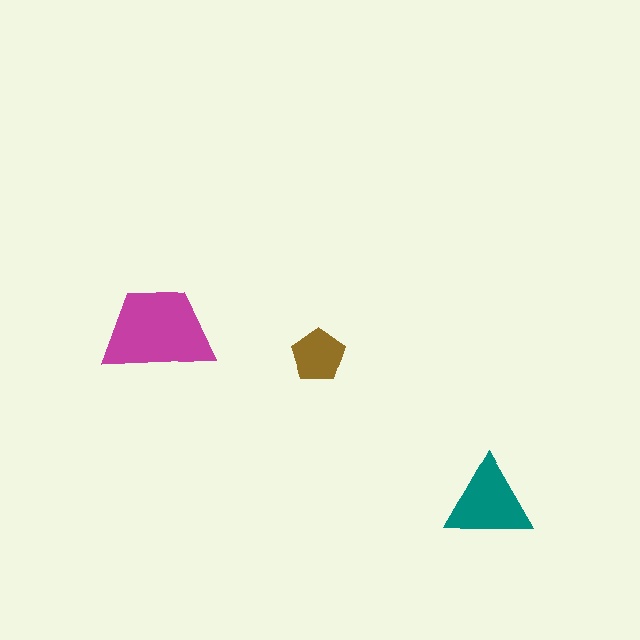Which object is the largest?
The magenta trapezoid.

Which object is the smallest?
The brown pentagon.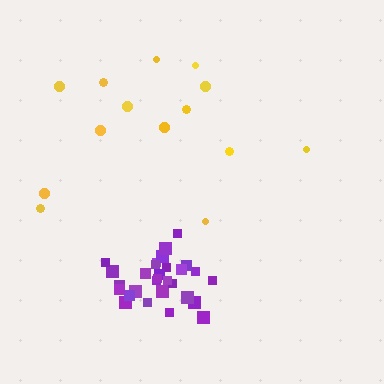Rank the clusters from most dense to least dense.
purple, yellow.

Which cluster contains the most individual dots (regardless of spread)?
Purple (29).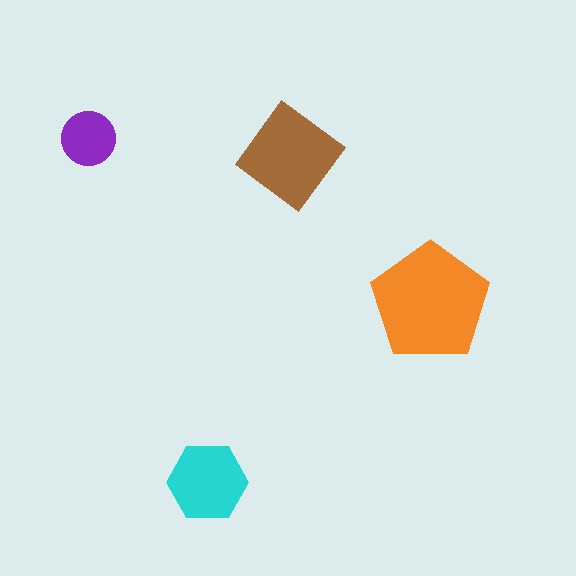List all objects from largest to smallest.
The orange pentagon, the brown diamond, the cyan hexagon, the purple circle.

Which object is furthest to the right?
The orange pentagon is rightmost.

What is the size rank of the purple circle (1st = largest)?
4th.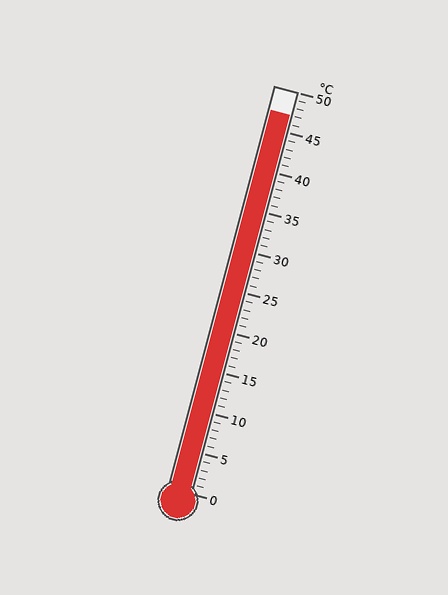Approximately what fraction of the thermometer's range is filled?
The thermometer is filled to approximately 95% of its range.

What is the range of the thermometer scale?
The thermometer scale ranges from 0°C to 50°C.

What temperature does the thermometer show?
The thermometer shows approximately 47°C.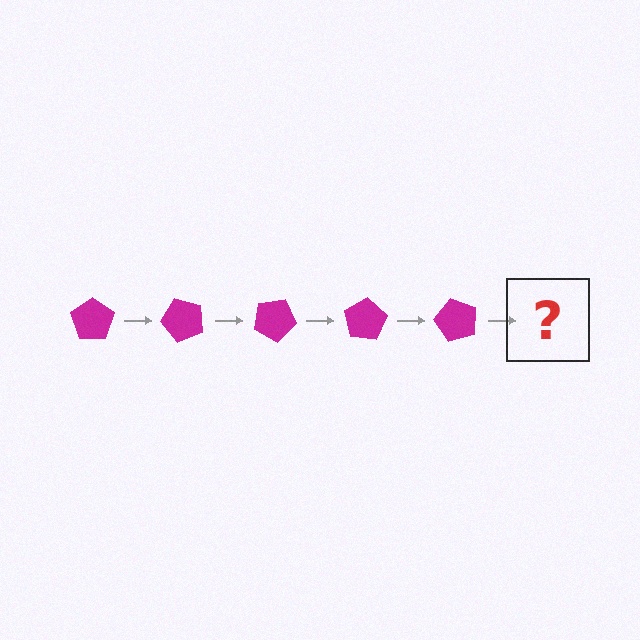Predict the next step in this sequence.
The next step is a magenta pentagon rotated 250 degrees.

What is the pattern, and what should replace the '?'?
The pattern is that the pentagon rotates 50 degrees each step. The '?' should be a magenta pentagon rotated 250 degrees.